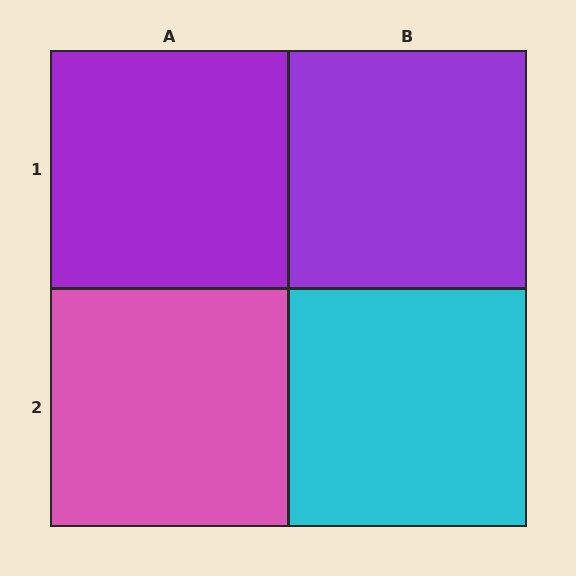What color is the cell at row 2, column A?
Pink.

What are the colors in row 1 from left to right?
Purple, purple.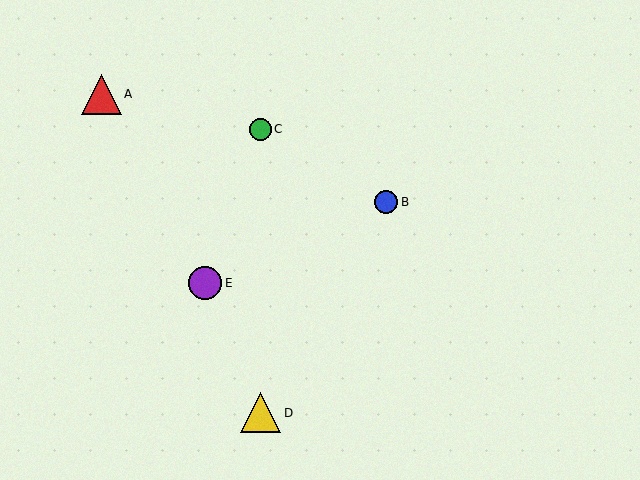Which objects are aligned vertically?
Objects C, D are aligned vertically.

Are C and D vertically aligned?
Yes, both are at x≈260.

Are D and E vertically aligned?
No, D is at x≈260 and E is at x≈205.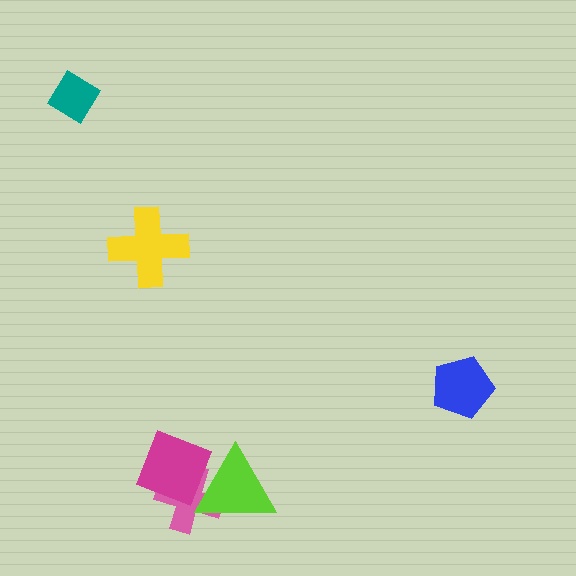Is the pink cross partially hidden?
Yes, it is partially covered by another shape.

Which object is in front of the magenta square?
The lime triangle is in front of the magenta square.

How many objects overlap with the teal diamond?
0 objects overlap with the teal diamond.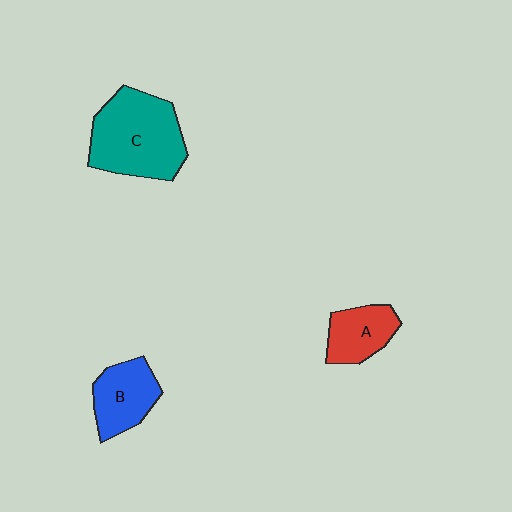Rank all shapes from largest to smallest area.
From largest to smallest: C (teal), B (blue), A (red).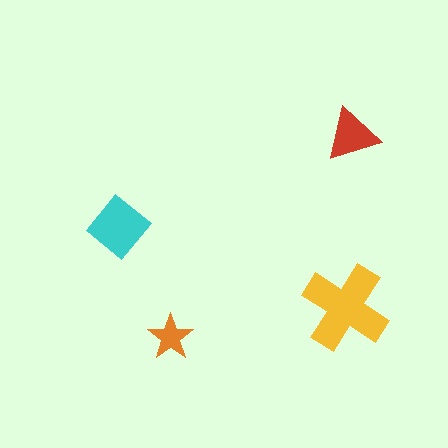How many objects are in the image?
There are 4 objects in the image.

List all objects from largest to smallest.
The yellow cross, the cyan diamond, the red triangle, the orange star.